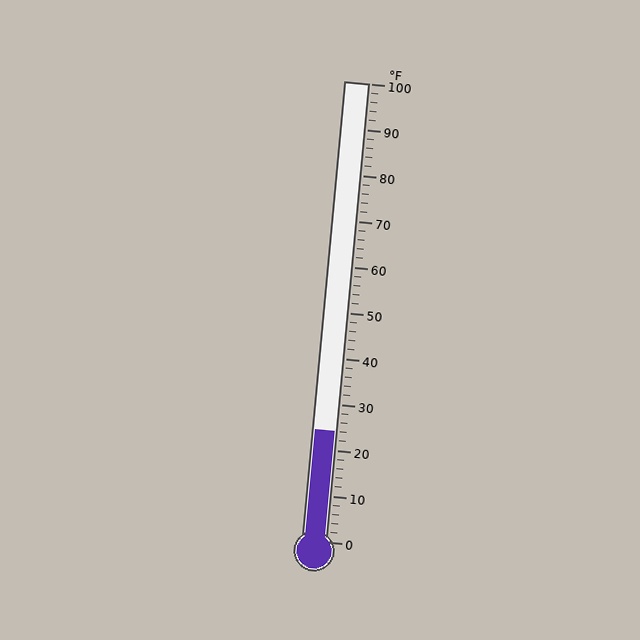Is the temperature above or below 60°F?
The temperature is below 60°F.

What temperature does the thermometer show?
The thermometer shows approximately 24°F.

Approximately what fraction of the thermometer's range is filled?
The thermometer is filled to approximately 25% of its range.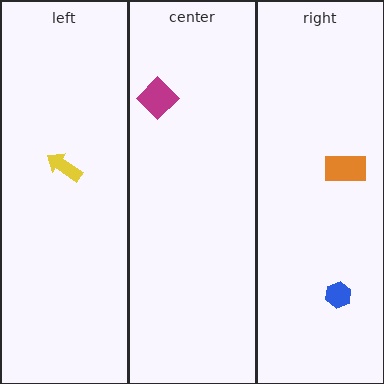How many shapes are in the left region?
1.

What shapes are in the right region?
The orange rectangle, the blue hexagon.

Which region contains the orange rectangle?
The right region.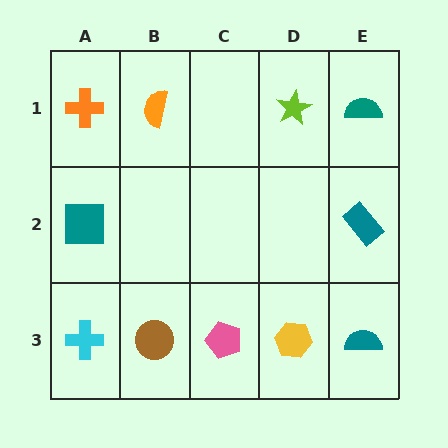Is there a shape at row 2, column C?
No, that cell is empty.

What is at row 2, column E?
A teal rectangle.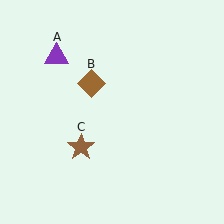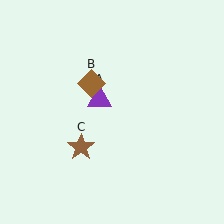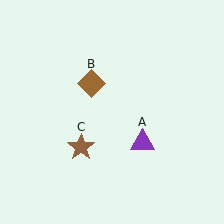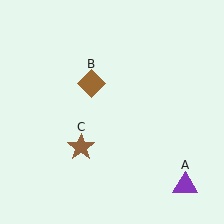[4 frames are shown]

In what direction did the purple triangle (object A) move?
The purple triangle (object A) moved down and to the right.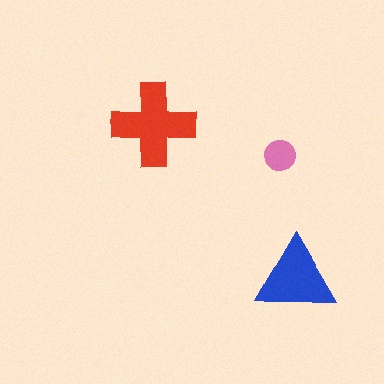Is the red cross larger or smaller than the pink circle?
Larger.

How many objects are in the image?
There are 3 objects in the image.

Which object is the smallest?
The pink circle.